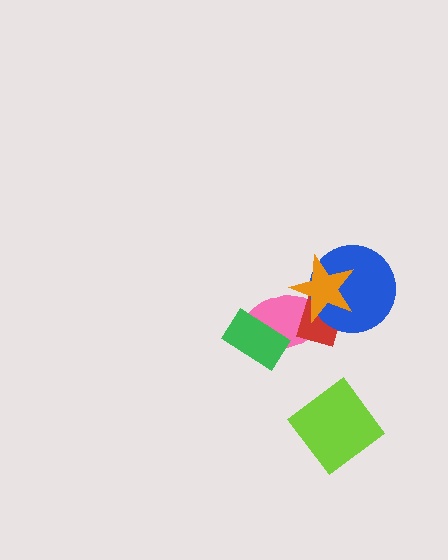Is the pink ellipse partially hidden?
Yes, it is partially covered by another shape.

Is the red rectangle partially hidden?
Yes, it is partially covered by another shape.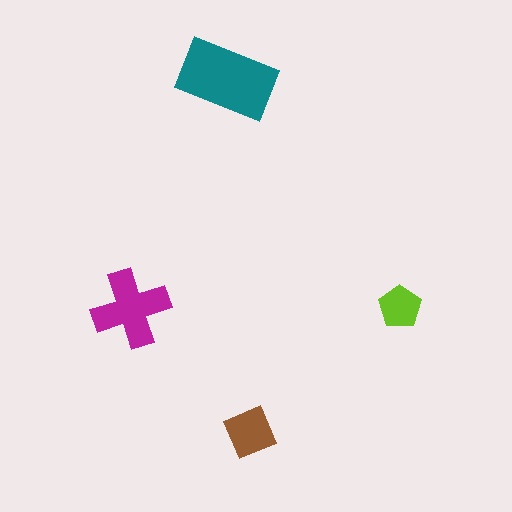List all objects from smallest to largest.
The lime pentagon, the brown diamond, the magenta cross, the teal rectangle.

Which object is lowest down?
The brown diamond is bottommost.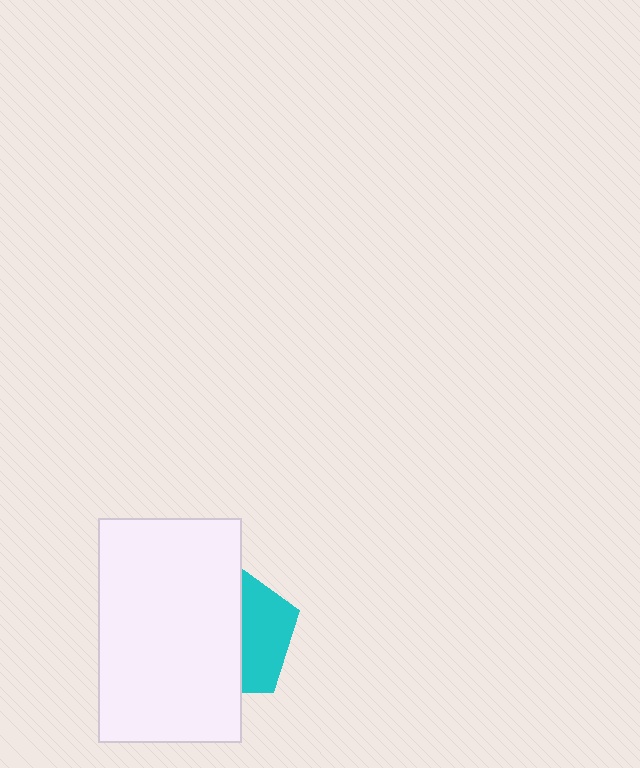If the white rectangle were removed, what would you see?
You would see the complete cyan pentagon.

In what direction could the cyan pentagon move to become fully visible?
The cyan pentagon could move right. That would shift it out from behind the white rectangle entirely.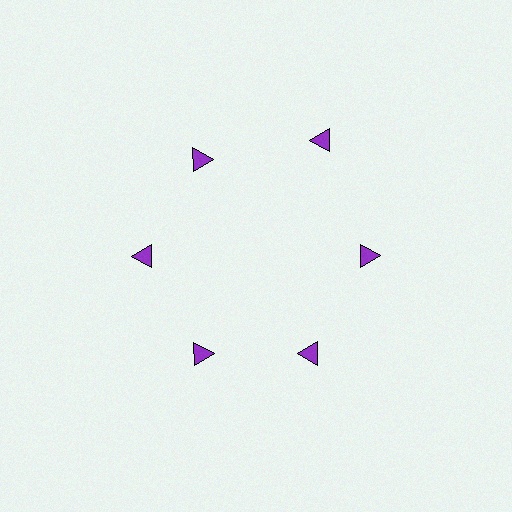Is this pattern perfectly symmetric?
No. The 6 purple triangles are arranged in a ring, but one element near the 1 o'clock position is pushed outward from the center, breaking the 6-fold rotational symmetry.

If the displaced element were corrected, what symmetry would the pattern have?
It would have 6-fold rotational symmetry — the pattern would map onto itself every 60 degrees.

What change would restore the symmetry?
The symmetry would be restored by moving it inward, back onto the ring so that all 6 triangles sit at equal angles and equal distance from the center.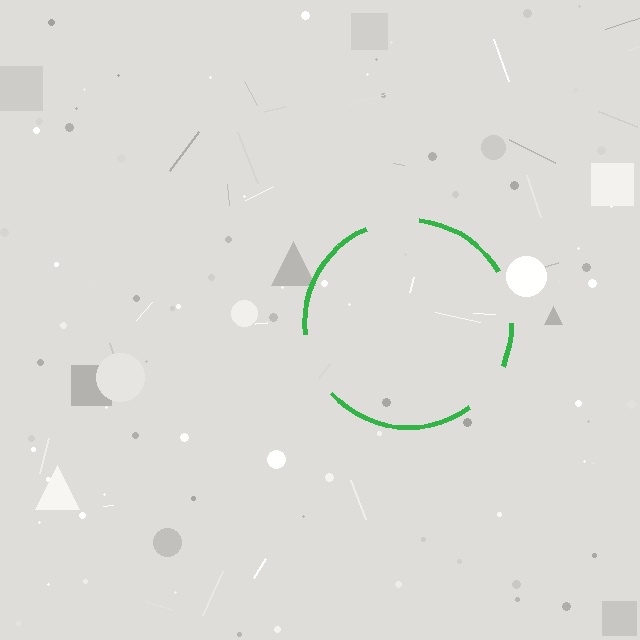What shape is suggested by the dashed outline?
The dashed outline suggests a circle.